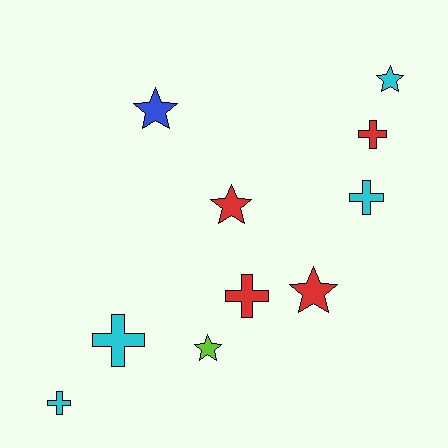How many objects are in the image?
There are 10 objects.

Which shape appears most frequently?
Star, with 5 objects.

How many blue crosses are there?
There are no blue crosses.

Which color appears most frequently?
Red, with 4 objects.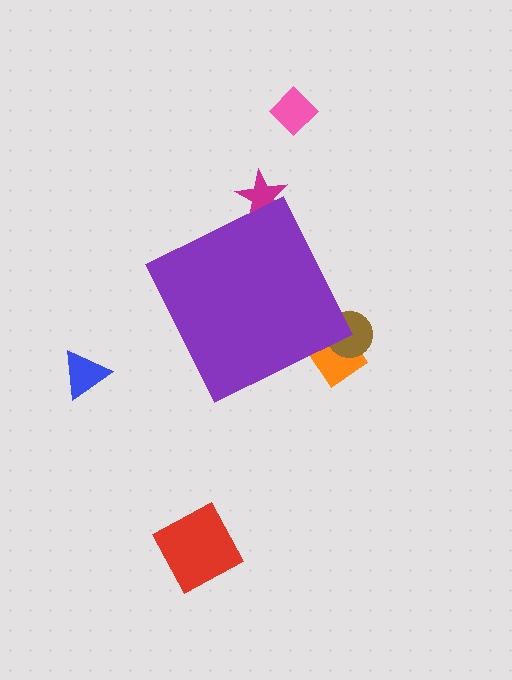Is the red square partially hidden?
No, the red square is fully visible.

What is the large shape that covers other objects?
A purple diamond.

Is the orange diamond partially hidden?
Yes, the orange diamond is partially hidden behind the purple diamond.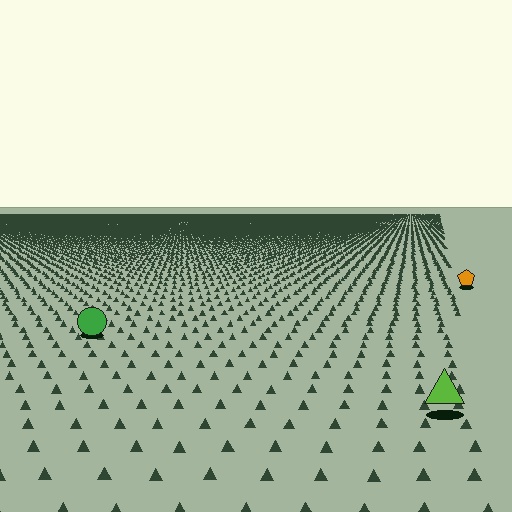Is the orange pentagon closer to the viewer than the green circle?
No. The green circle is closer — you can tell from the texture gradient: the ground texture is coarser near it.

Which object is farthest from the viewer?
The orange pentagon is farthest from the viewer. It appears smaller and the ground texture around it is denser.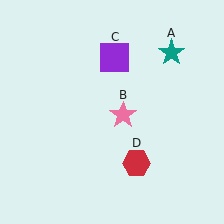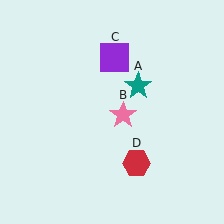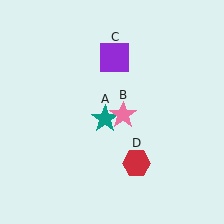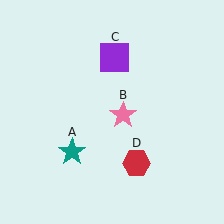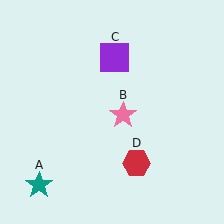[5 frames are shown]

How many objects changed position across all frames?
1 object changed position: teal star (object A).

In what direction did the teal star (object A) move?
The teal star (object A) moved down and to the left.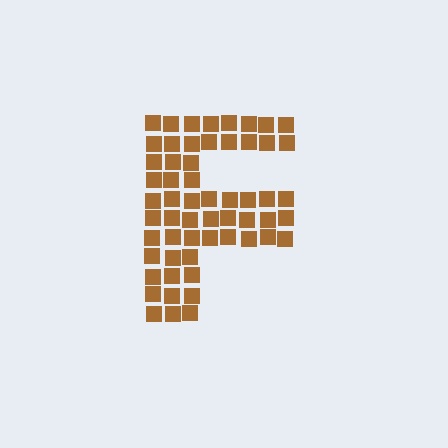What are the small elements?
The small elements are squares.